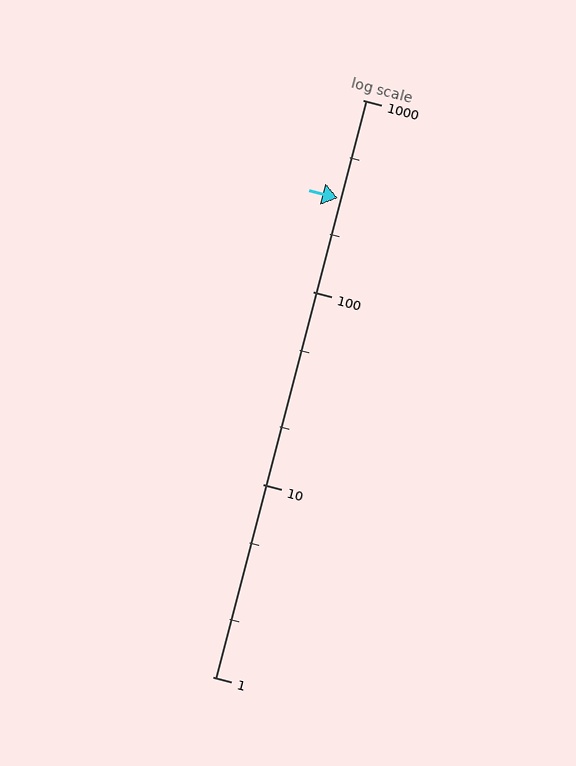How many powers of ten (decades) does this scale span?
The scale spans 3 decades, from 1 to 1000.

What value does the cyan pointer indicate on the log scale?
The pointer indicates approximately 310.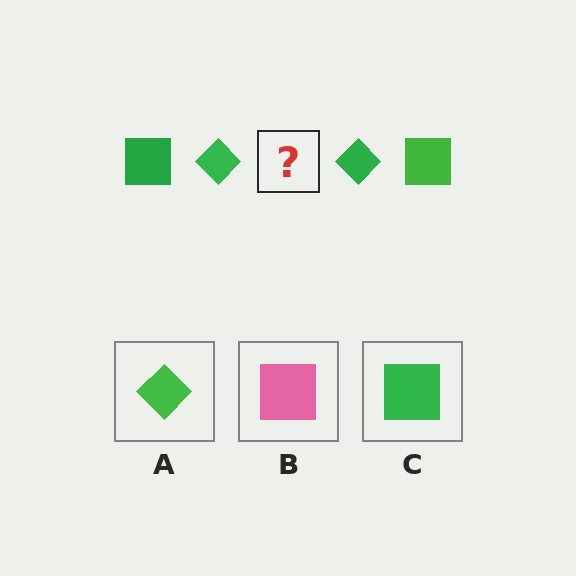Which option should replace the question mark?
Option C.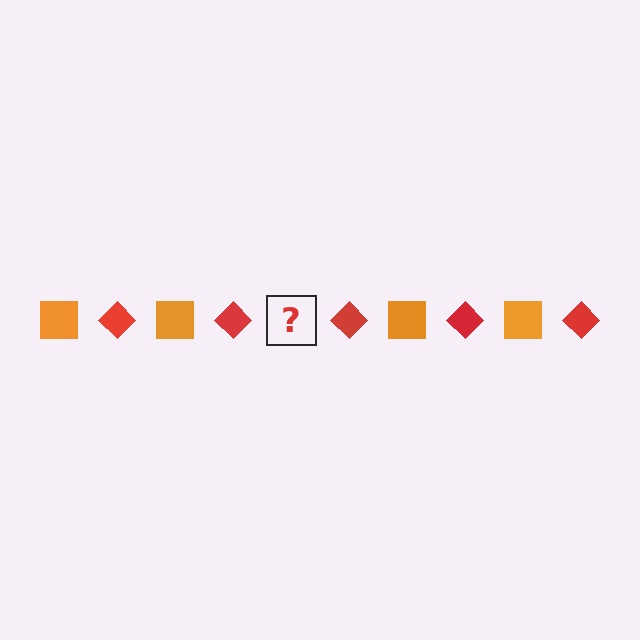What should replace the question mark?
The question mark should be replaced with an orange square.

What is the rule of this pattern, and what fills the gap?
The rule is that the pattern alternates between orange square and red diamond. The gap should be filled with an orange square.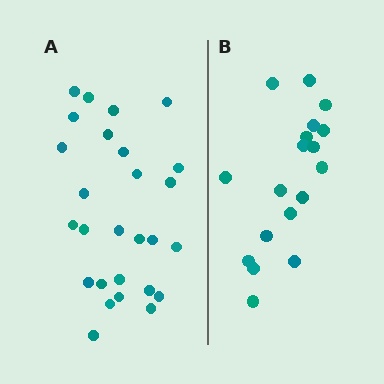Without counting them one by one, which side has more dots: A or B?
Region A (the left region) has more dots.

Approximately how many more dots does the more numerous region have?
Region A has roughly 8 or so more dots than region B.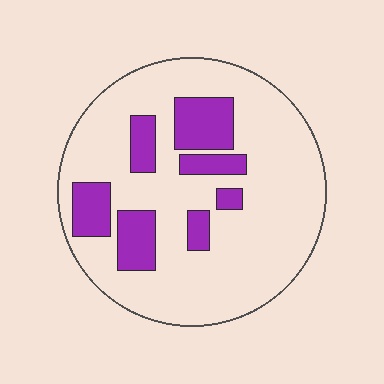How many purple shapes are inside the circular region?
7.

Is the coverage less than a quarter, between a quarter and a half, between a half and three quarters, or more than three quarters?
Less than a quarter.